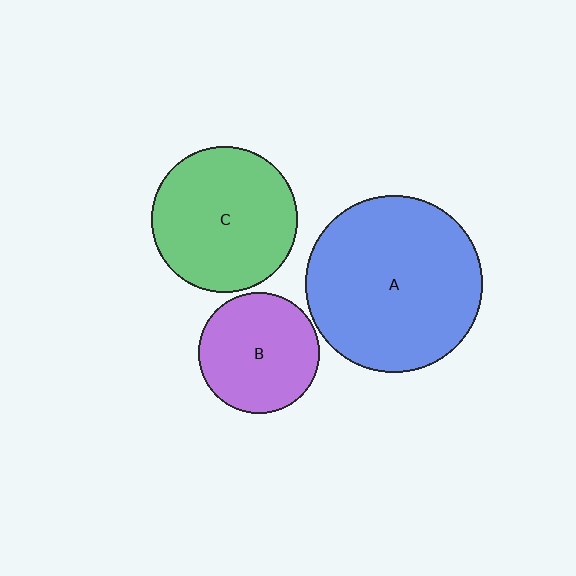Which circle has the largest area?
Circle A (blue).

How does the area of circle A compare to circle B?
Approximately 2.1 times.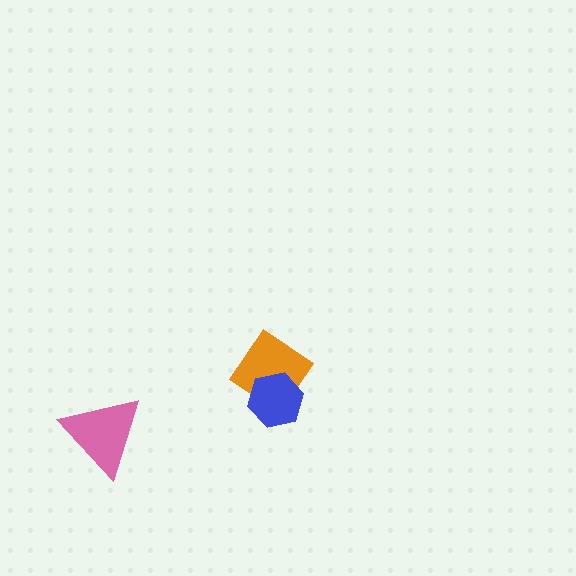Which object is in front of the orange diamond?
The blue hexagon is in front of the orange diamond.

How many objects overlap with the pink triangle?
0 objects overlap with the pink triangle.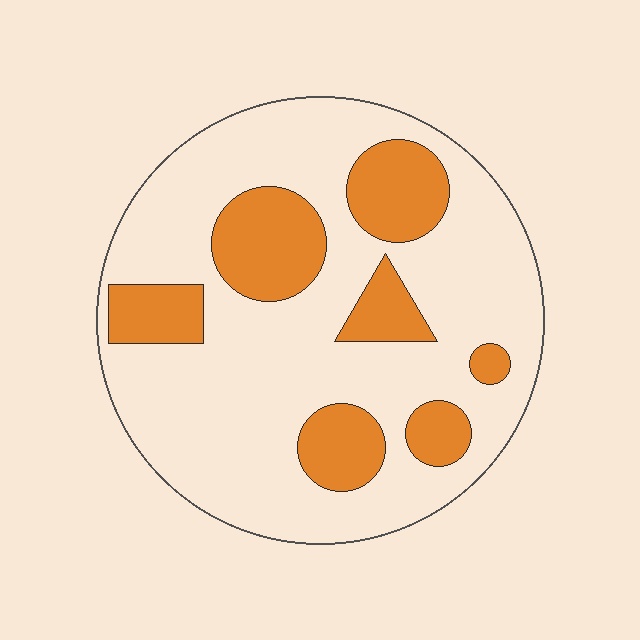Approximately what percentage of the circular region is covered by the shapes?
Approximately 25%.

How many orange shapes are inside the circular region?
7.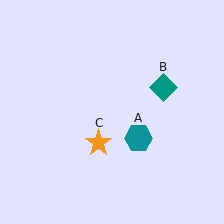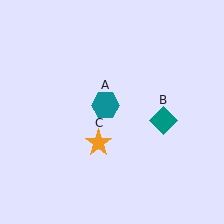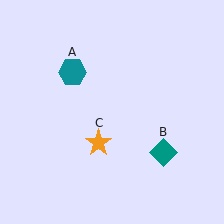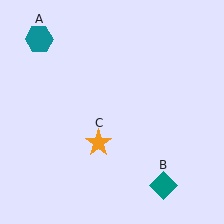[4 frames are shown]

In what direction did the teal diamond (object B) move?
The teal diamond (object B) moved down.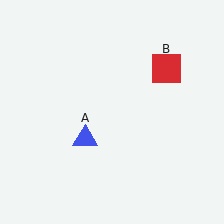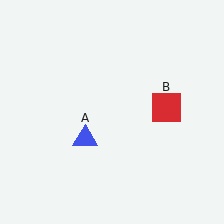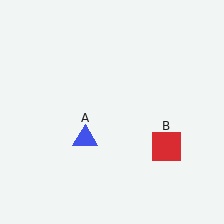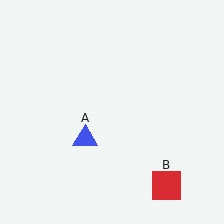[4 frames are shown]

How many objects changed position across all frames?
1 object changed position: red square (object B).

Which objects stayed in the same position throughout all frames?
Blue triangle (object A) remained stationary.